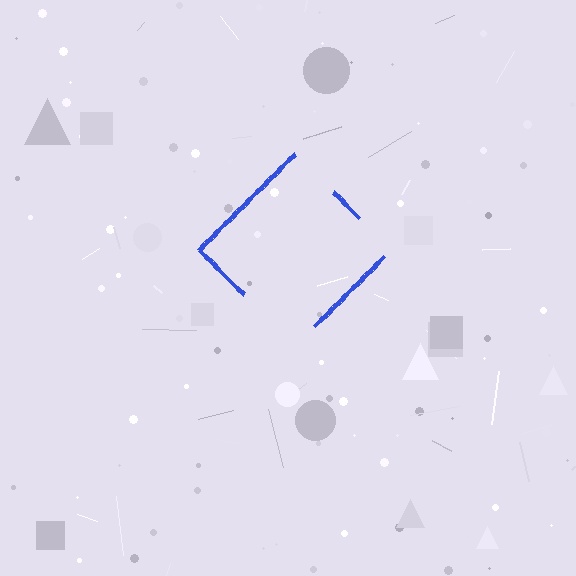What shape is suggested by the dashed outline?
The dashed outline suggests a diamond.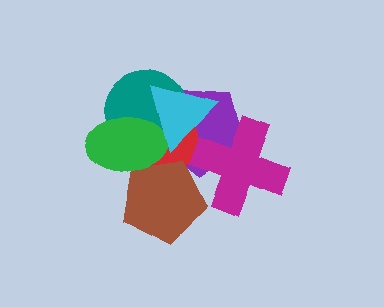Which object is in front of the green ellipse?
The cyan triangle is in front of the green ellipse.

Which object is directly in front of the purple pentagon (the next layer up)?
The red pentagon is directly in front of the purple pentagon.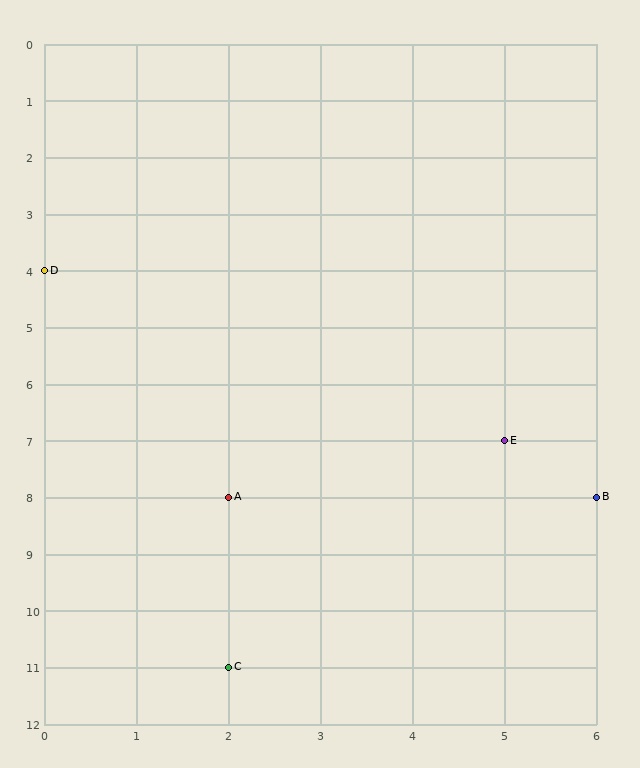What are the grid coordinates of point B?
Point B is at grid coordinates (6, 8).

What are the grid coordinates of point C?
Point C is at grid coordinates (2, 11).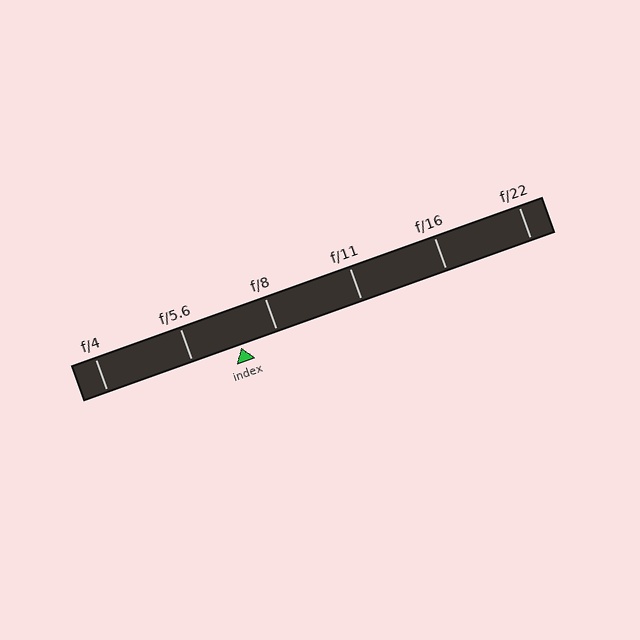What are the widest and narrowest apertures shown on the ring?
The widest aperture shown is f/4 and the narrowest is f/22.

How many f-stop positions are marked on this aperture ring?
There are 6 f-stop positions marked.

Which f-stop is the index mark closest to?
The index mark is closest to f/8.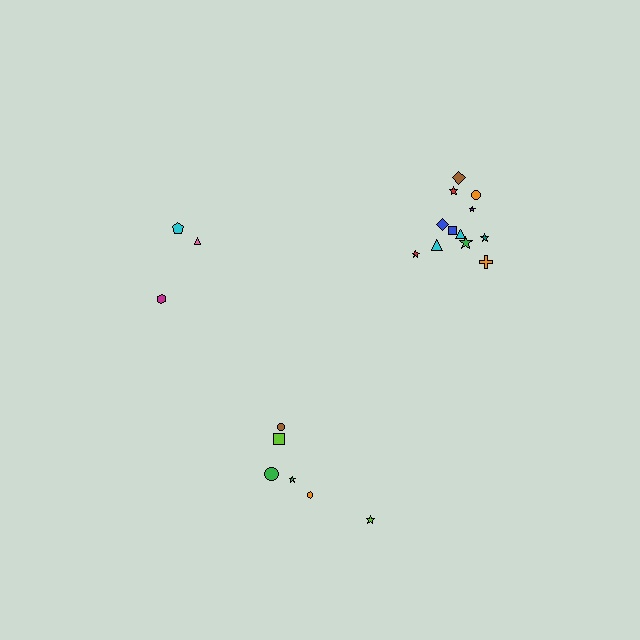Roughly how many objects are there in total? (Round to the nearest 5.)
Roughly 20 objects in total.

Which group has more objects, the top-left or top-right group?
The top-right group.